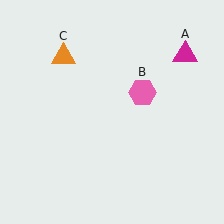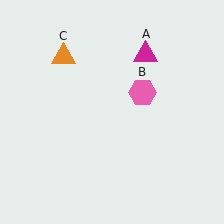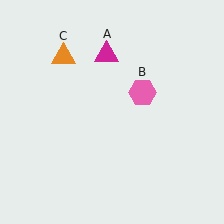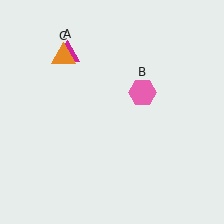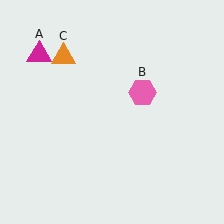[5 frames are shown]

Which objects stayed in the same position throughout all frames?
Pink hexagon (object B) and orange triangle (object C) remained stationary.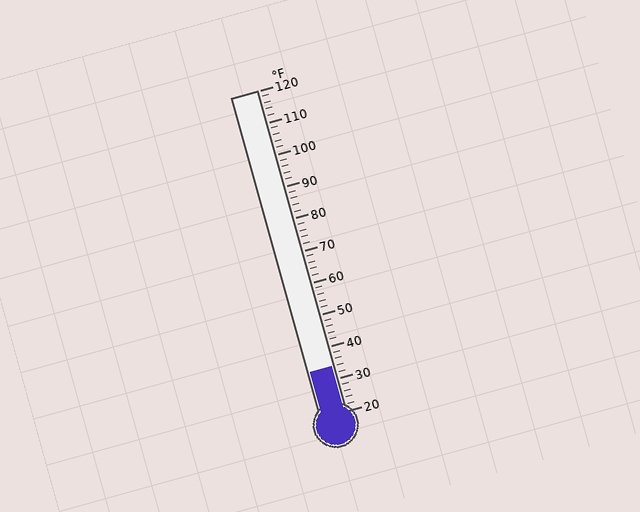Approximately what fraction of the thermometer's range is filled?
The thermometer is filled to approximately 15% of its range.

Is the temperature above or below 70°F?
The temperature is below 70°F.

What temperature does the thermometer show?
The thermometer shows approximately 34°F.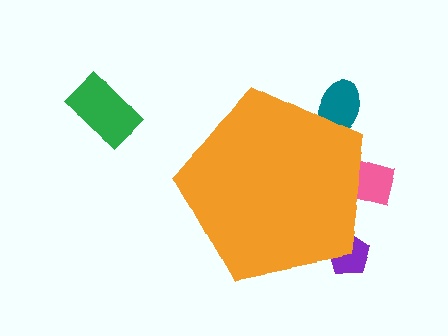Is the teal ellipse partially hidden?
Yes, the teal ellipse is partially hidden behind the orange pentagon.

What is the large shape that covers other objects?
An orange pentagon.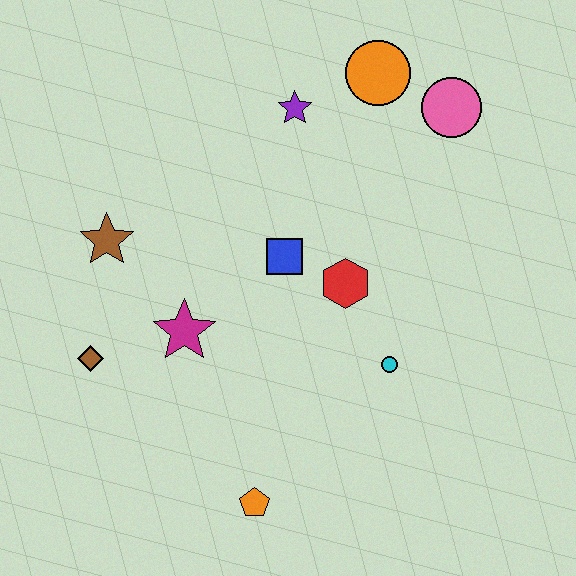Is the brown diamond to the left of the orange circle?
Yes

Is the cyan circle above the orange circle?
No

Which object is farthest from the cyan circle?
The brown star is farthest from the cyan circle.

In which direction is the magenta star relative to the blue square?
The magenta star is to the left of the blue square.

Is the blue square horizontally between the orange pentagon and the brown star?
No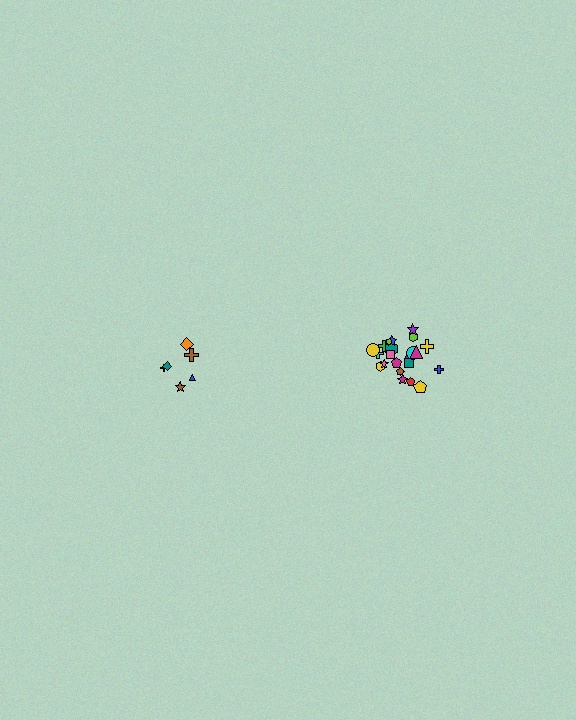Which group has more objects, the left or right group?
The right group.